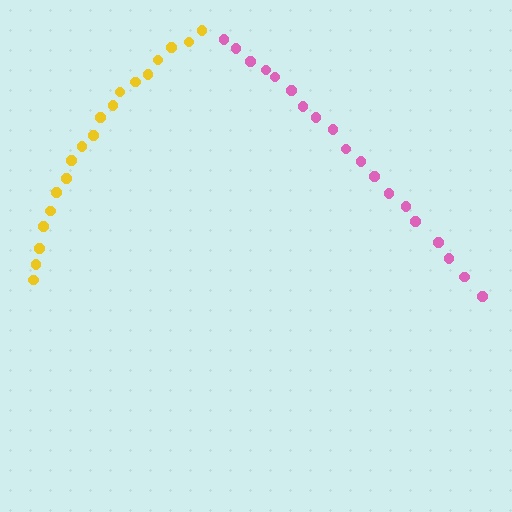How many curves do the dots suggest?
There are 2 distinct paths.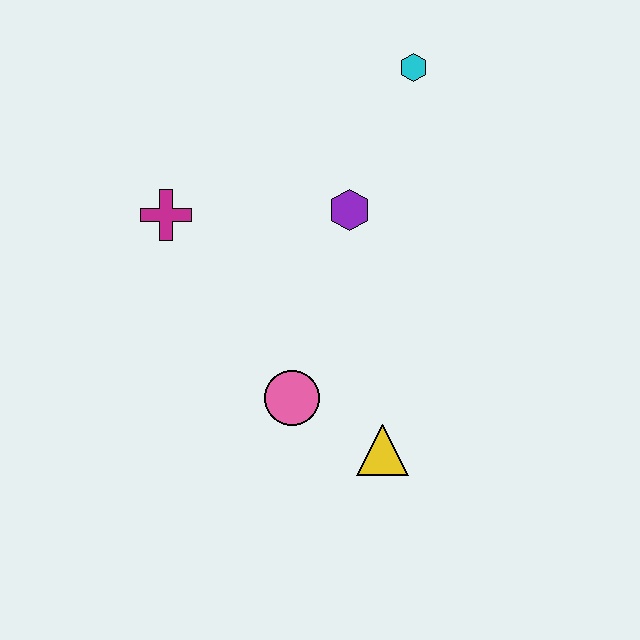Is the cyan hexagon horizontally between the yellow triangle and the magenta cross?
No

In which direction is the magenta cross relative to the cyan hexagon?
The magenta cross is to the left of the cyan hexagon.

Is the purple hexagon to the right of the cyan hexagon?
No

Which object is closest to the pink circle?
The yellow triangle is closest to the pink circle.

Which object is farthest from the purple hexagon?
The yellow triangle is farthest from the purple hexagon.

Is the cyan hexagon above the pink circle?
Yes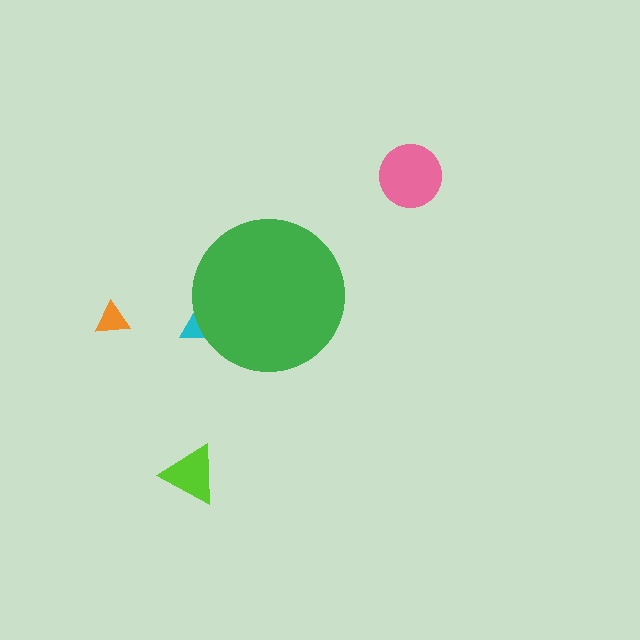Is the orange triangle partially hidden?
No, the orange triangle is fully visible.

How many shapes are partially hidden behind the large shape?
1 shape is partially hidden.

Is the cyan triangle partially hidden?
Yes, the cyan triangle is partially hidden behind the green circle.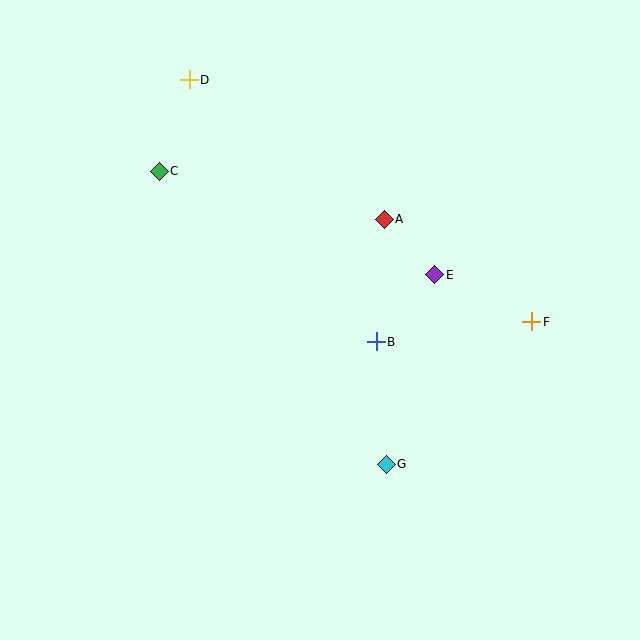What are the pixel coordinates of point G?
Point G is at (386, 464).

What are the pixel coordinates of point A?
Point A is at (384, 219).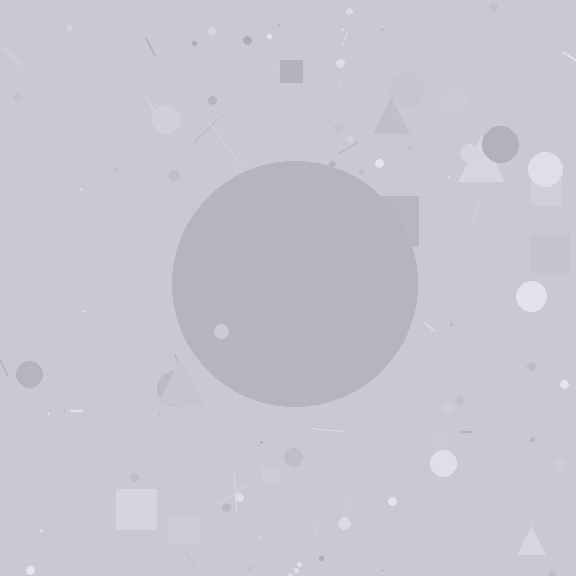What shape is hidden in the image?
A circle is hidden in the image.